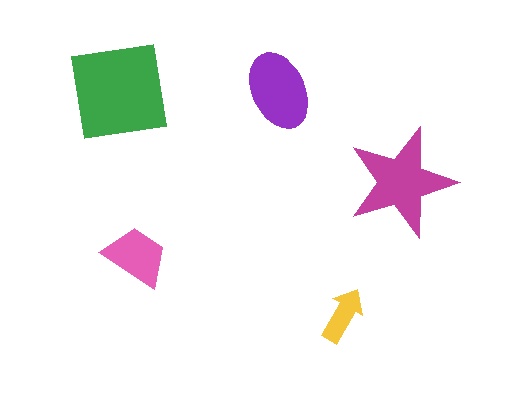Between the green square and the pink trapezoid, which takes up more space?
The green square.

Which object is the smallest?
The yellow arrow.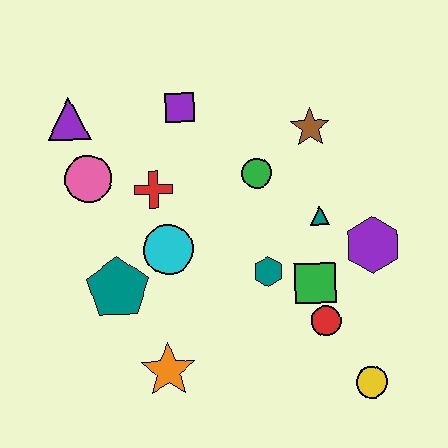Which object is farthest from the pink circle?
The yellow circle is farthest from the pink circle.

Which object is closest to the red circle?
The green square is closest to the red circle.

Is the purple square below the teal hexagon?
No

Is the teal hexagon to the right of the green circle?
Yes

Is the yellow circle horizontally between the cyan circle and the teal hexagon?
No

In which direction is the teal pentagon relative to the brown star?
The teal pentagon is to the left of the brown star.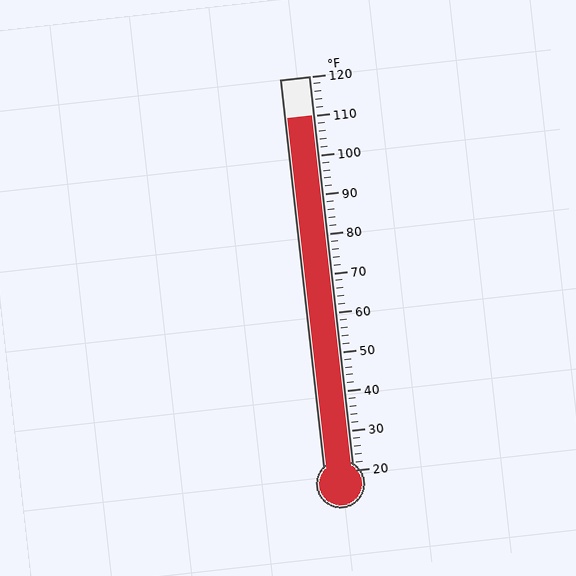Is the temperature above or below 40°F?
The temperature is above 40°F.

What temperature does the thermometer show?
The thermometer shows approximately 110°F.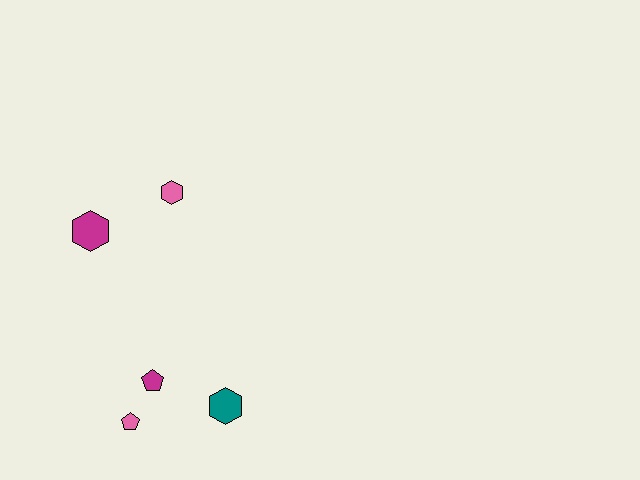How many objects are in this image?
There are 5 objects.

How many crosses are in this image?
There are no crosses.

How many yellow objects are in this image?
There are no yellow objects.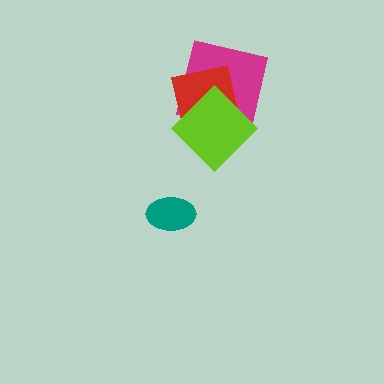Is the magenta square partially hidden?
Yes, it is partially covered by another shape.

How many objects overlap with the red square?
2 objects overlap with the red square.